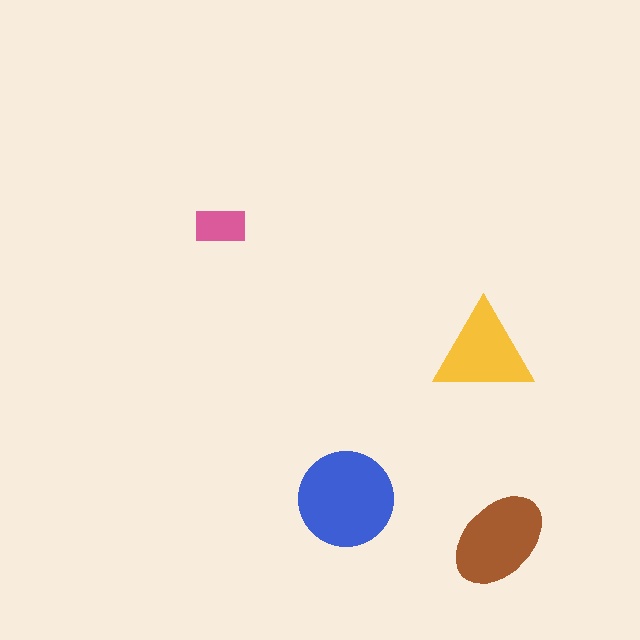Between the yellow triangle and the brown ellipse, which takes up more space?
The brown ellipse.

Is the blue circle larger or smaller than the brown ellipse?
Larger.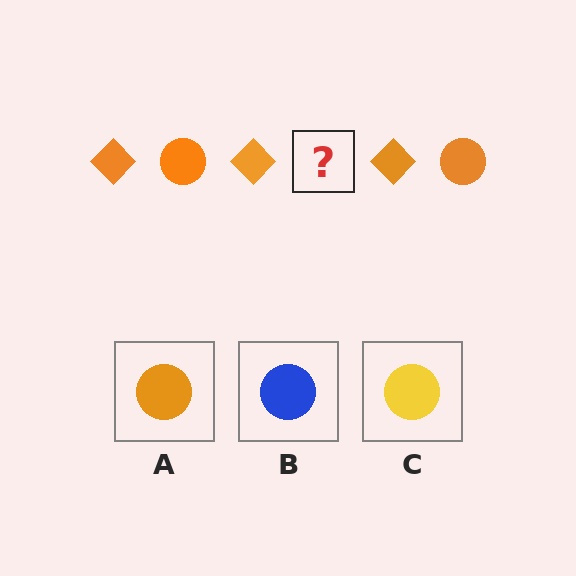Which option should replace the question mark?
Option A.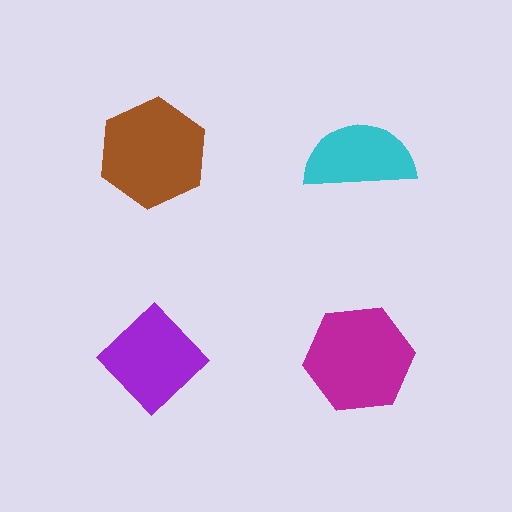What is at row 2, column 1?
A purple diamond.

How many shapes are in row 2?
2 shapes.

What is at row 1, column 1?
A brown hexagon.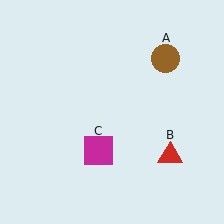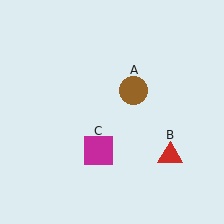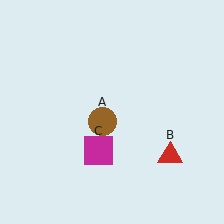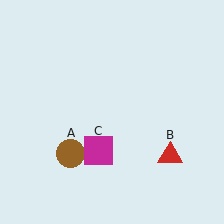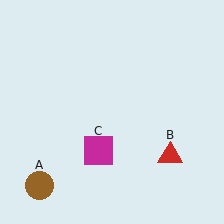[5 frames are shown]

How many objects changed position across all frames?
1 object changed position: brown circle (object A).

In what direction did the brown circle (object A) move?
The brown circle (object A) moved down and to the left.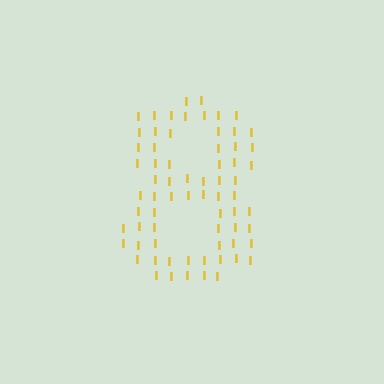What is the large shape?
The large shape is the digit 8.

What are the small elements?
The small elements are letter I's.